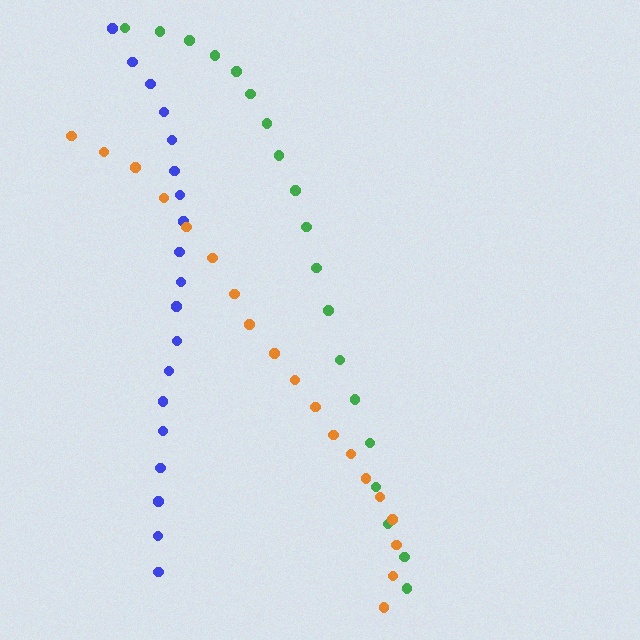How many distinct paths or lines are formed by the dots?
There are 3 distinct paths.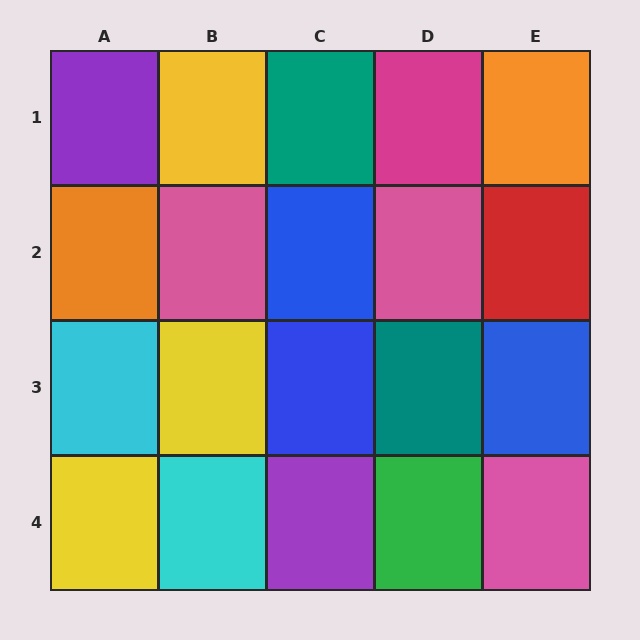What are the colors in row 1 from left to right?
Purple, yellow, teal, magenta, orange.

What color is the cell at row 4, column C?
Purple.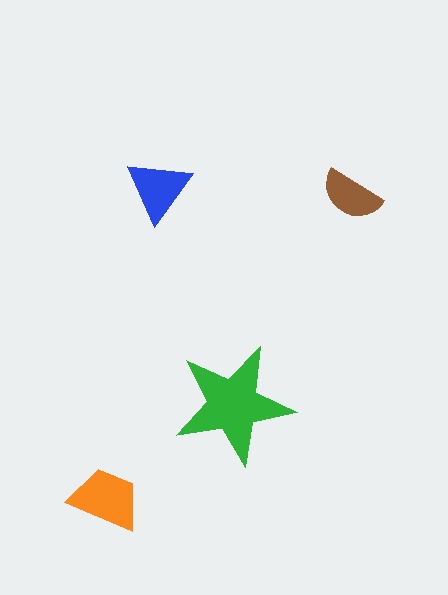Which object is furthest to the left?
The orange trapezoid is leftmost.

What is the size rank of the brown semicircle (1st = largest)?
4th.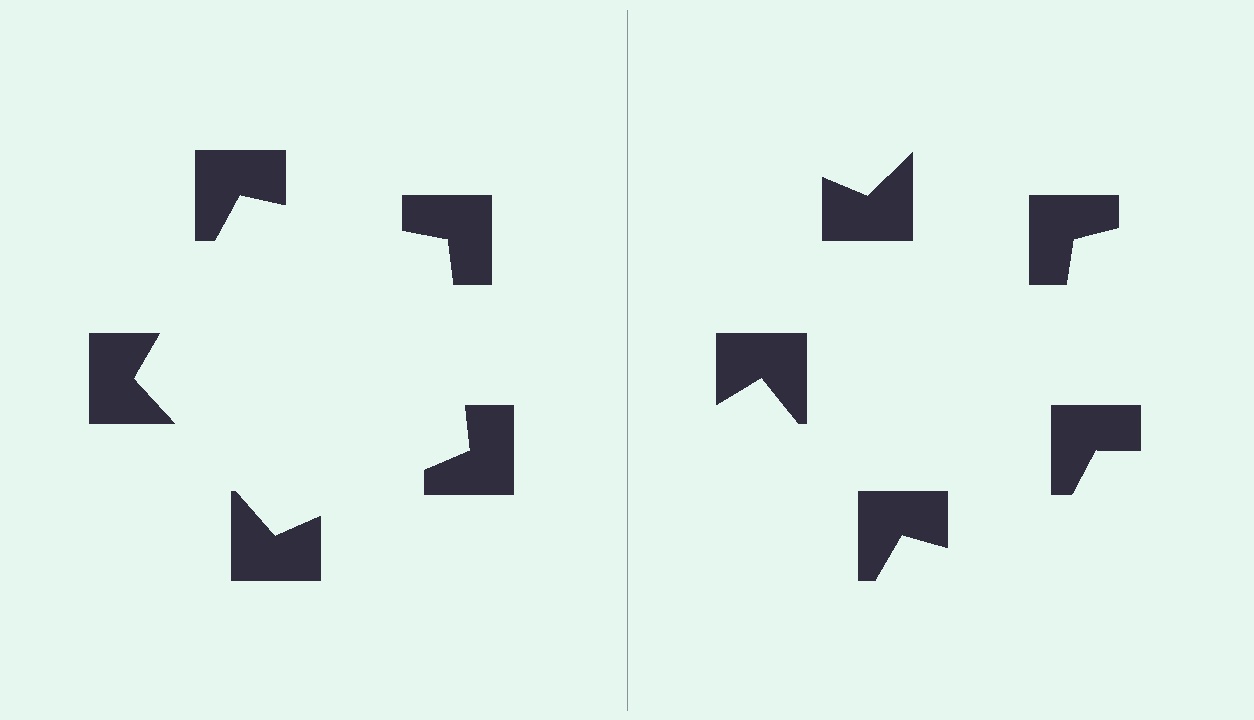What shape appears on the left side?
An illusory pentagon.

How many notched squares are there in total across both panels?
10 — 5 on each side.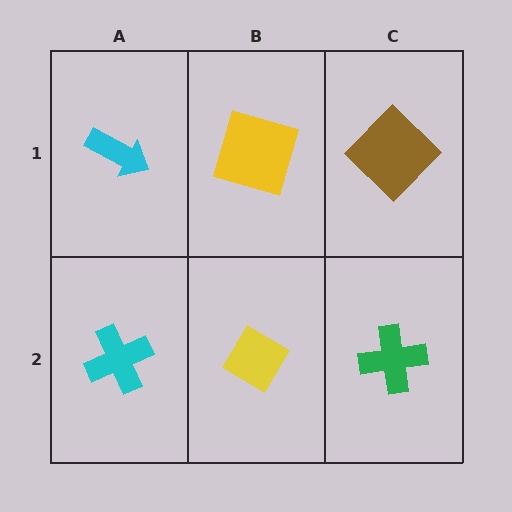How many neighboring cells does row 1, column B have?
3.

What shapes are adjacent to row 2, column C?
A brown diamond (row 1, column C), a yellow diamond (row 2, column B).